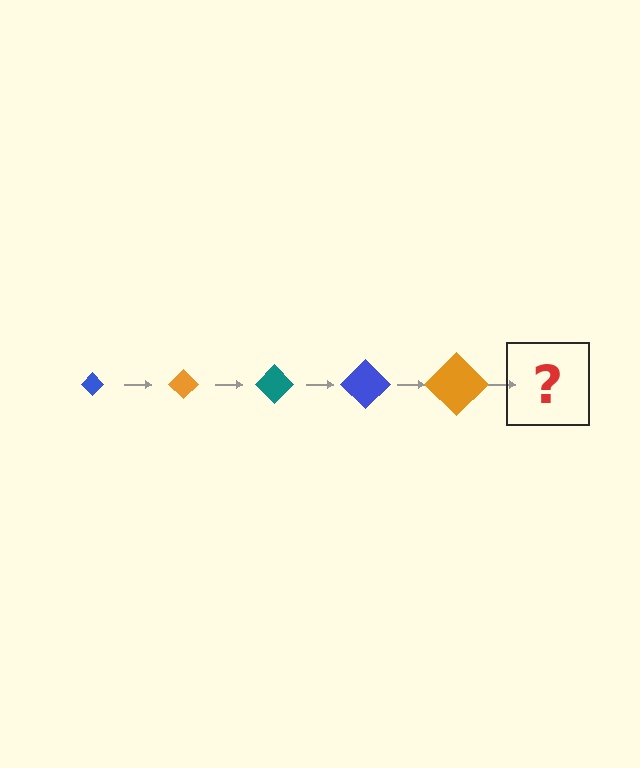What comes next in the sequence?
The next element should be a teal diamond, larger than the previous one.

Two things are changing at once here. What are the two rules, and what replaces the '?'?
The two rules are that the diamond grows larger each step and the color cycles through blue, orange, and teal. The '?' should be a teal diamond, larger than the previous one.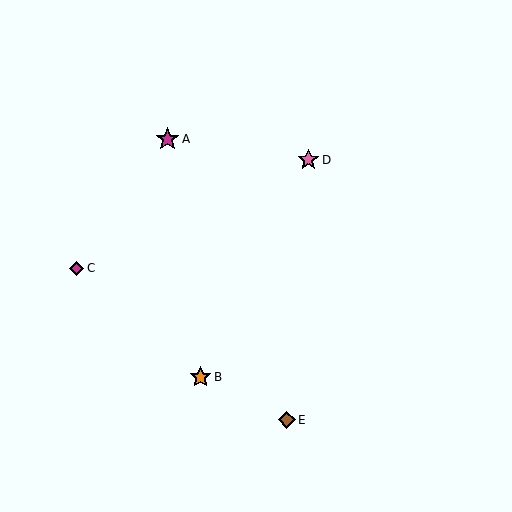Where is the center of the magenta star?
The center of the magenta star is at (168, 139).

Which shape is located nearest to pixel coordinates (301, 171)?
The pink star (labeled D) at (308, 160) is nearest to that location.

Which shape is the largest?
The magenta star (labeled A) is the largest.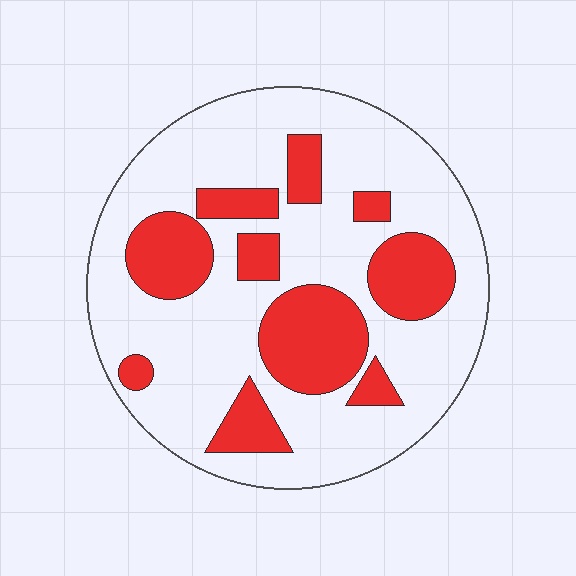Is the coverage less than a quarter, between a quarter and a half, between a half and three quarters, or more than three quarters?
Between a quarter and a half.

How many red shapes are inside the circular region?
10.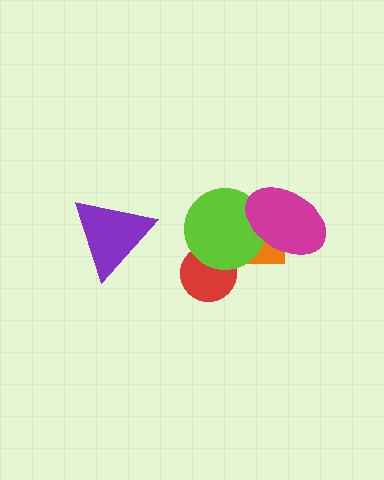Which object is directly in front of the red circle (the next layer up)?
The orange rectangle is directly in front of the red circle.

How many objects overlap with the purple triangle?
0 objects overlap with the purple triangle.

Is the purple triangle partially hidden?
No, no other shape covers it.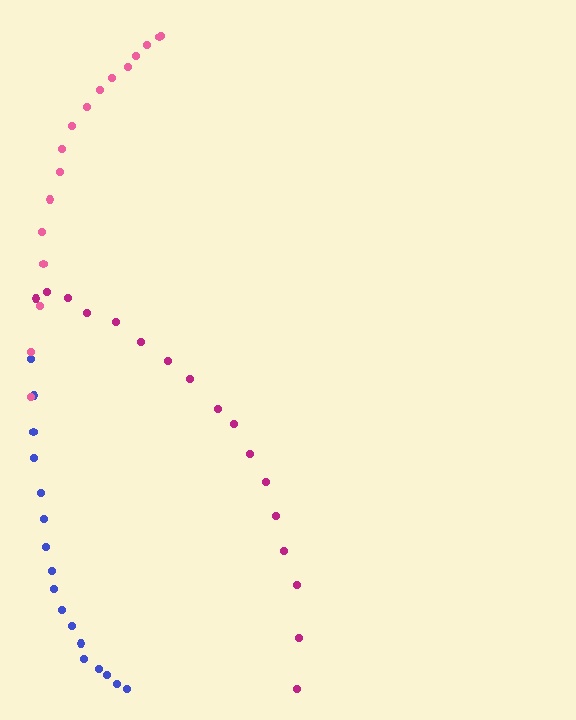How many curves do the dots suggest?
There are 3 distinct paths.